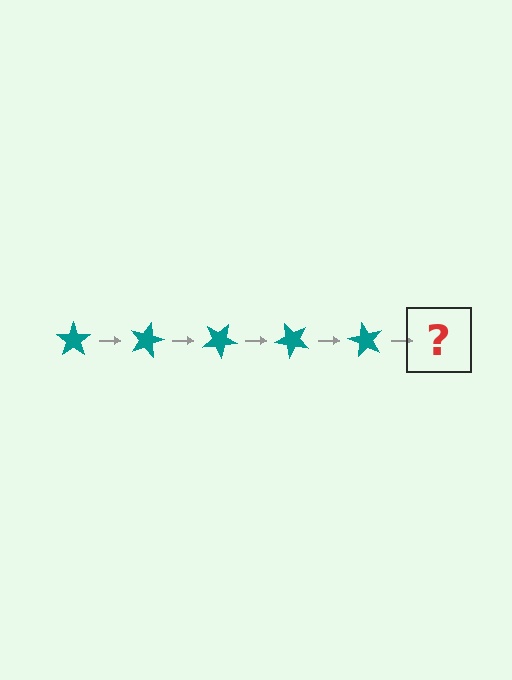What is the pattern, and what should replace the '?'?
The pattern is that the star rotates 15 degrees each step. The '?' should be a teal star rotated 75 degrees.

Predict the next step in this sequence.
The next step is a teal star rotated 75 degrees.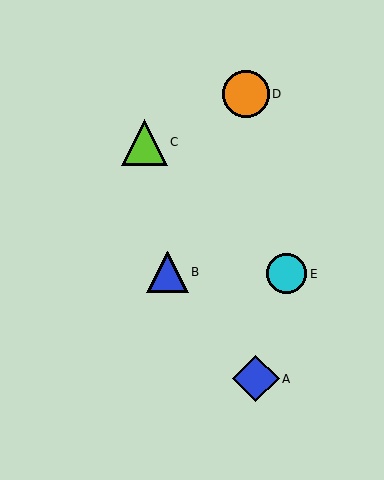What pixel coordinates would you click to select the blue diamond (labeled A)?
Click at (256, 379) to select the blue diamond A.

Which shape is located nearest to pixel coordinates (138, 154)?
The lime triangle (labeled C) at (144, 142) is nearest to that location.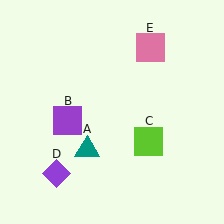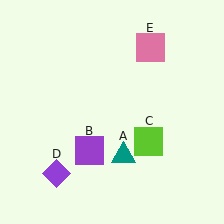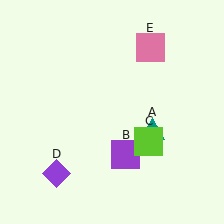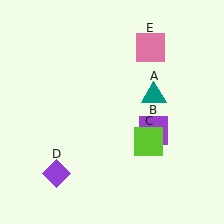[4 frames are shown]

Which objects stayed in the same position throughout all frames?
Lime square (object C) and purple diamond (object D) and pink square (object E) remained stationary.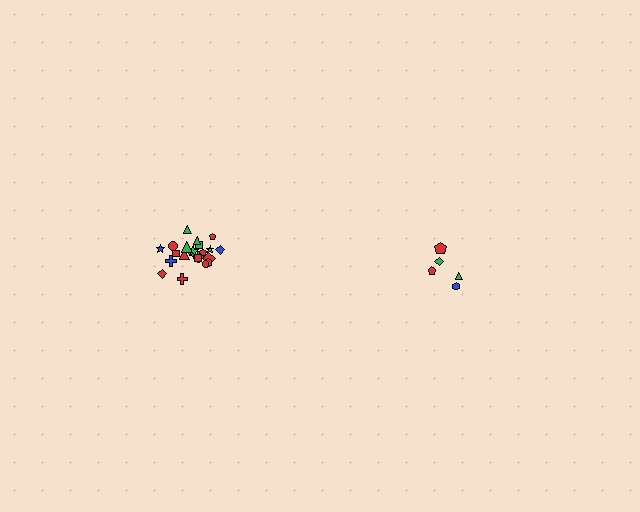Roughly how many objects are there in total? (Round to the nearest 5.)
Roughly 25 objects in total.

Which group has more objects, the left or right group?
The left group.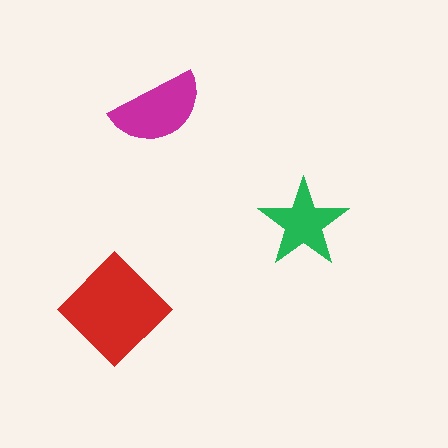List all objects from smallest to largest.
The green star, the magenta semicircle, the red diamond.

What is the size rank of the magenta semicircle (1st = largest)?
2nd.